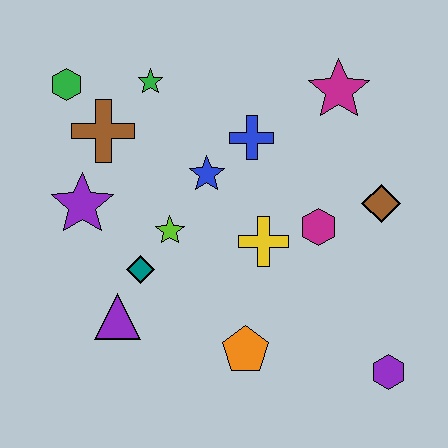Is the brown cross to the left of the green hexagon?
No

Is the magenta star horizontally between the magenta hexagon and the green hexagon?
No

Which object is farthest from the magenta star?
The purple triangle is farthest from the magenta star.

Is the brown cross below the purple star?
No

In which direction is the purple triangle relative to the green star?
The purple triangle is below the green star.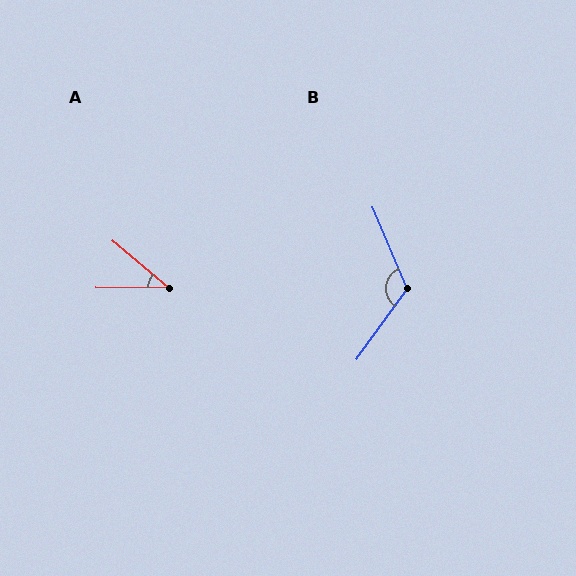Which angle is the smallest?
A, at approximately 39 degrees.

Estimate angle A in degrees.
Approximately 39 degrees.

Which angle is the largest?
B, at approximately 122 degrees.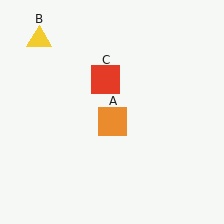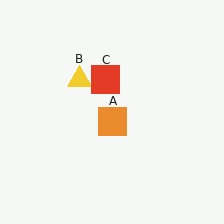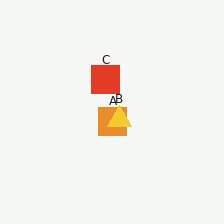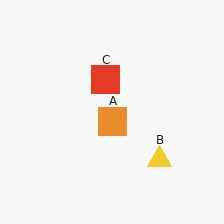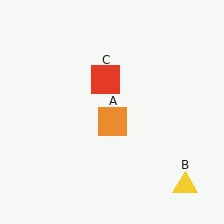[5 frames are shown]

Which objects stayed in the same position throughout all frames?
Orange square (object A) and red square (object C) remained stationary.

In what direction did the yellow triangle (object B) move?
The yellow triangle (object B) moved down and to the right.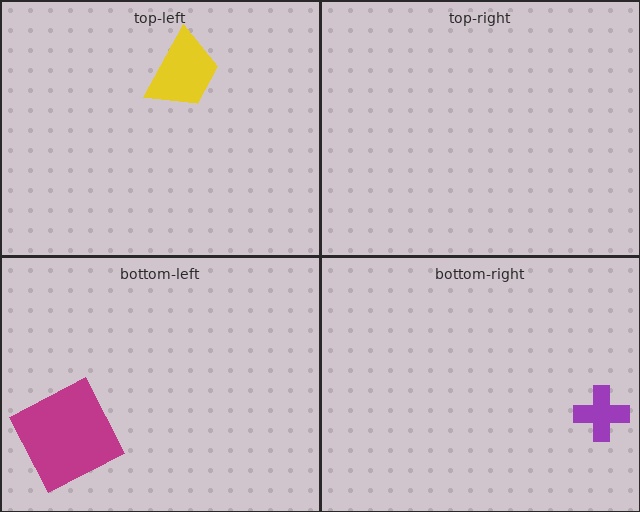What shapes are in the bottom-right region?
The purple cross.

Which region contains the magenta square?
The bottom-left region.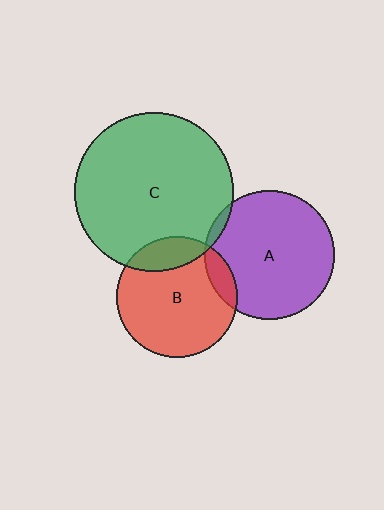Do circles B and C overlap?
Yes.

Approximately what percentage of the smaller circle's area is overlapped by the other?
Approximately 15%.